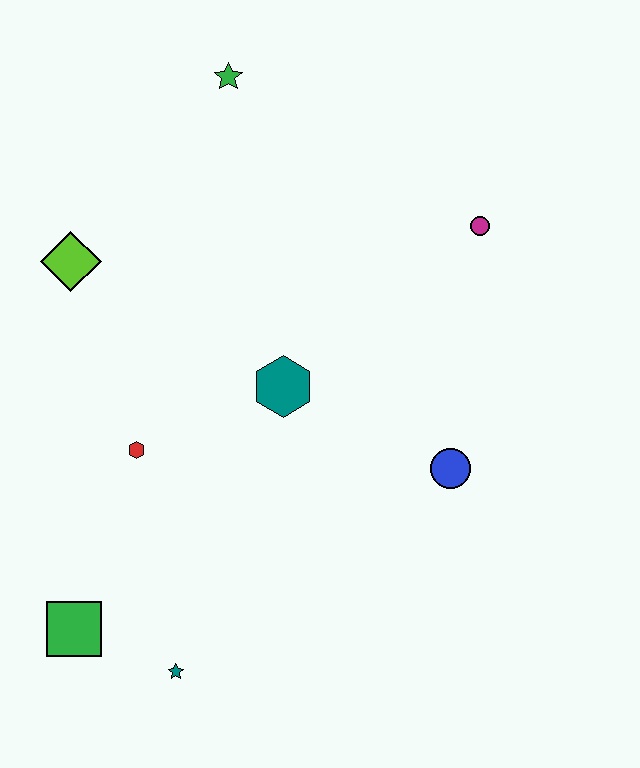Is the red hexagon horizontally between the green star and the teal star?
No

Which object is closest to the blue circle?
The teal hexagon is closest to the blue circle.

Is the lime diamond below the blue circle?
No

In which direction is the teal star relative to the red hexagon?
The teal star is below the red hexagon.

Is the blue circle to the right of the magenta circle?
No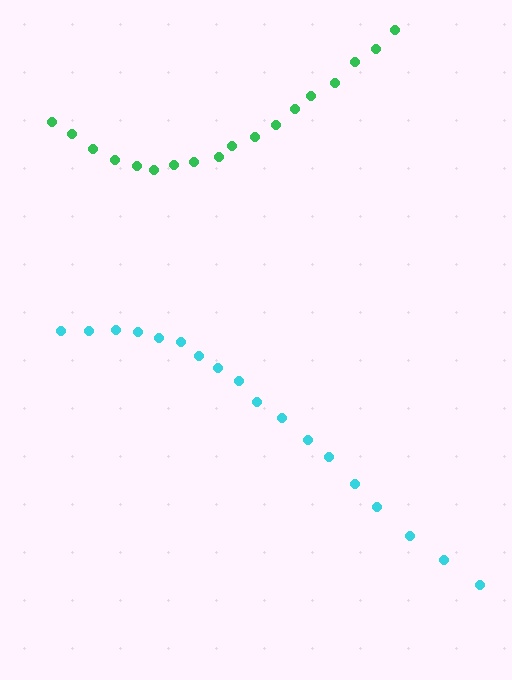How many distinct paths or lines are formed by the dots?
There are 2 distinct paths.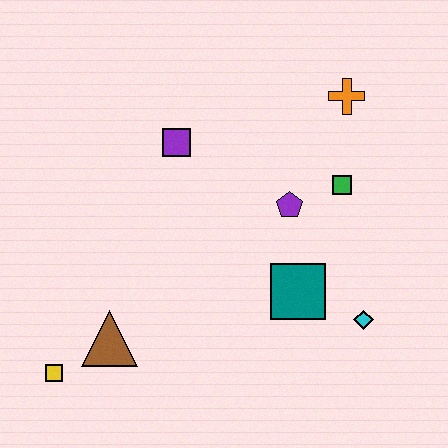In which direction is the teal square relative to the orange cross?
The teal square is below the orange cross.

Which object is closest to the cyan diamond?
The teal square is closest to the cyan diamond.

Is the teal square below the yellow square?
No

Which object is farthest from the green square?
The yellow square is farthest from the green square.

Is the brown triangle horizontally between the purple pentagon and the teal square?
No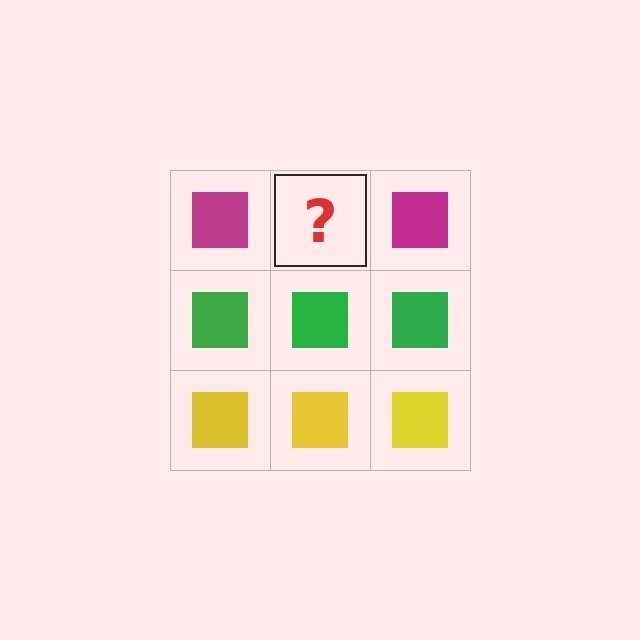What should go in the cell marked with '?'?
The missing cell should contain a magenta square.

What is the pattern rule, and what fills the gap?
The rule is that each row has a consistent color. The gap should be filled with a magenta square.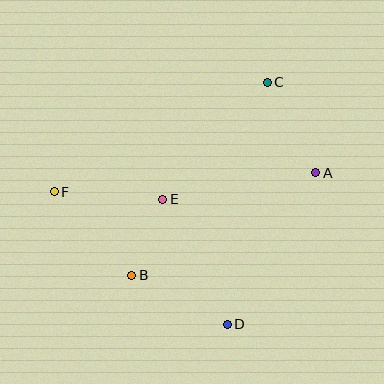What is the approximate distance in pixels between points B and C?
The distance between B and C is approximately 236 pixels.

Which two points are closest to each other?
Points B and E are closest to each other.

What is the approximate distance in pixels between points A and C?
The distance between A and C is approximately 103 pixels.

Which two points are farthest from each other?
Points A and F are farthest from each other.